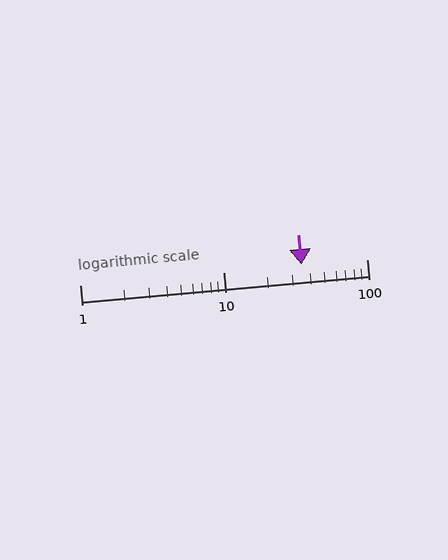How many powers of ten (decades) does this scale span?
The scale spans 2 decades, from 1 to 100.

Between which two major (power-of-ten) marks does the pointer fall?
The pointer is between 10 and 100.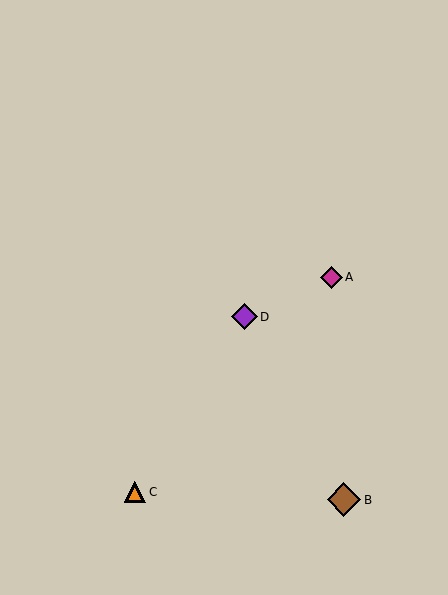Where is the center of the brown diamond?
The center of the brown diamond is at (344, 500).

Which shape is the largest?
The brown diamond (labeled B) is the largest.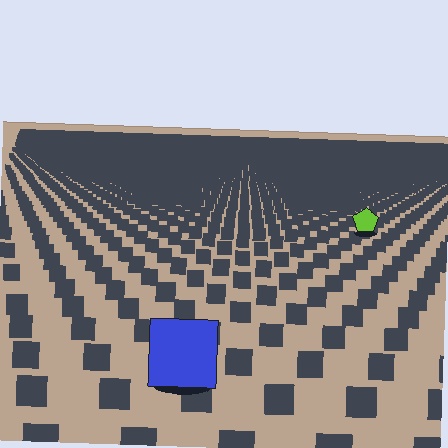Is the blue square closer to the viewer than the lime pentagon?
Yes. The blue square is closer — you can tell from the texture gradient: the ground texture is coarser near it.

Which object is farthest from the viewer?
The lime pentagon is farthest from the viewer. It appears smaller and the ground texture around it is denser.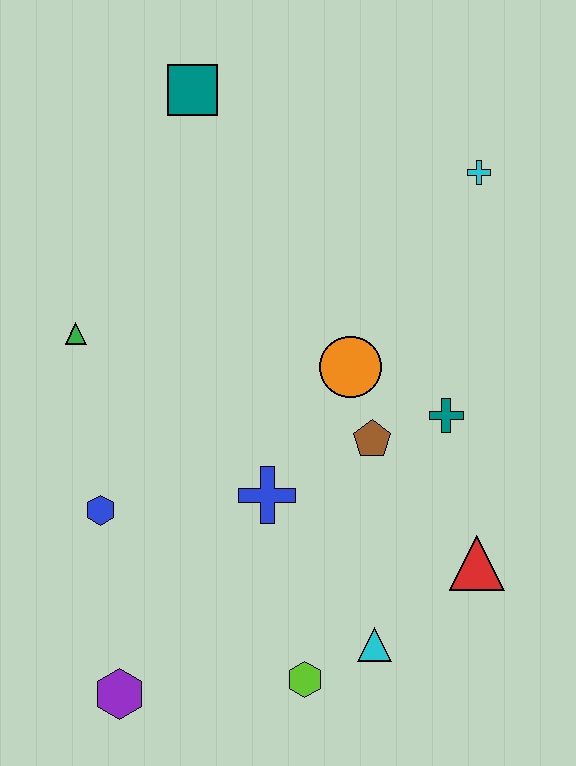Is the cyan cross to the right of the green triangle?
Yes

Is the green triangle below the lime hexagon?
No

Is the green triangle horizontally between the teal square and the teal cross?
No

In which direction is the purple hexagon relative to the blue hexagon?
The purple hexagon is below the blue hexagon.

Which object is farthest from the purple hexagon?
The cyan cross is farthest from the purple hexagon.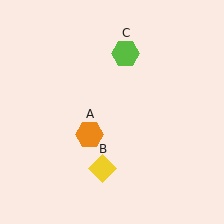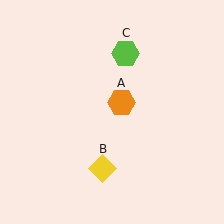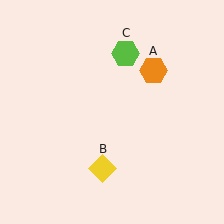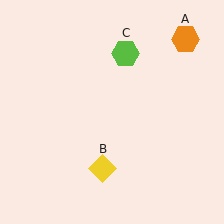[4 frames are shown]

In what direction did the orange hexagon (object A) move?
The orange hexagon (object A) moved up and to the right.